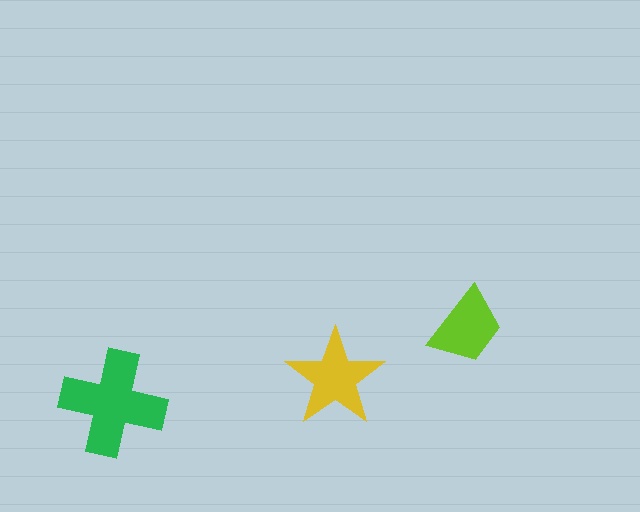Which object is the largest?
The green cross.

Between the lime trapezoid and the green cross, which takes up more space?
The green cross.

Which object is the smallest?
The lime trapezoid.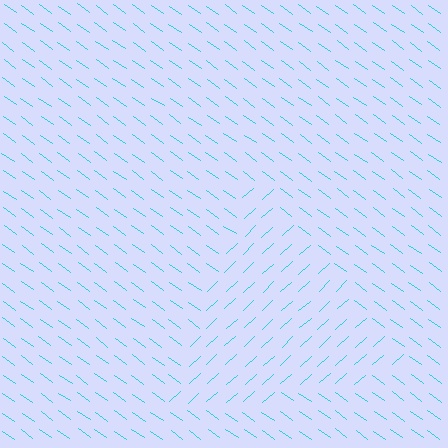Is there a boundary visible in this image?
Yes, there is a texture boundary formed by a change in line orientation.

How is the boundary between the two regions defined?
The boundary is defined purely by a change in line orientation (approximately 78 degrees difference). All lines are the same color and thickness.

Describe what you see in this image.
The image is filled with small cyan line segments. A triangle region in the image has lines oriented differently from the surrounding lines, creating a visible texture boundary.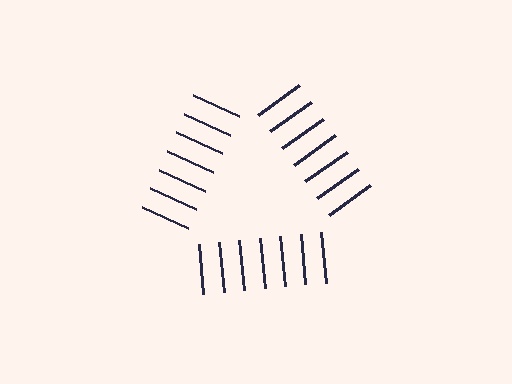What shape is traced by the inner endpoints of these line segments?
An illusory triangle — the line segments terminate on its edges but no continuous stroke is drawn.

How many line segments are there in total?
21 — 7 along each of the 3 edges.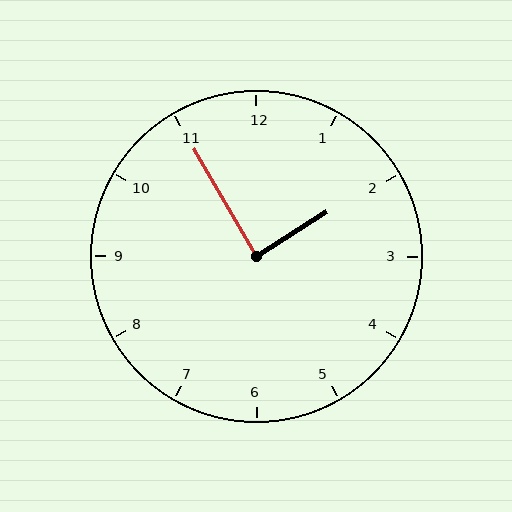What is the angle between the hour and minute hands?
Approximately 88 degrees.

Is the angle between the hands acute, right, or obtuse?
It is right.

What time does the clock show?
1:55.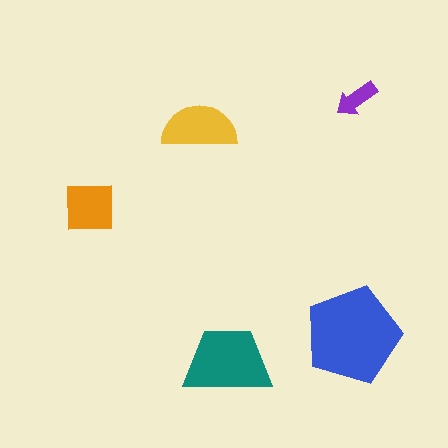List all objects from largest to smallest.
The blue pentagon, the teal trapezoid, the yellow semicircle, the orange square, the purple arrow.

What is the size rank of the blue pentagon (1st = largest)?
1st.